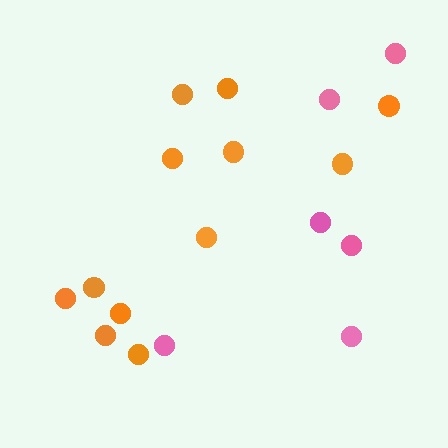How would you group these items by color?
There are 2 groups: one group of orange circles (12) and one group of pink circles (6).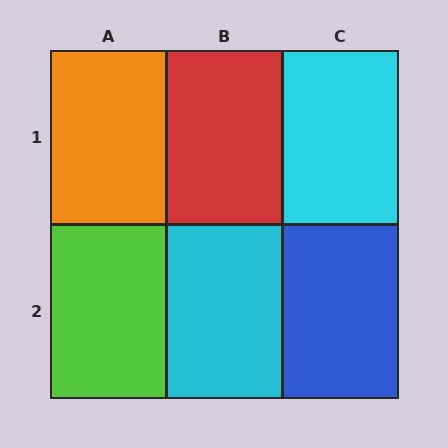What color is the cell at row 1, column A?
Orange.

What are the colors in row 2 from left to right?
Lime, cyan, blue.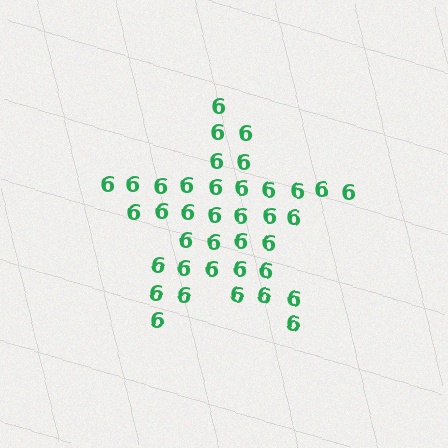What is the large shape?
The large shape is a star.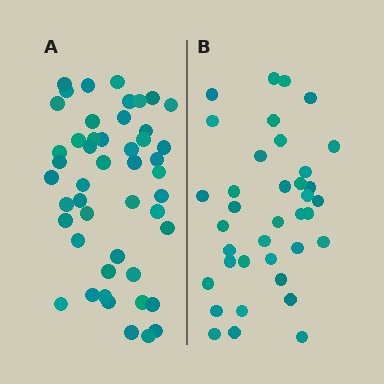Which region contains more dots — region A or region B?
Region A (the left region) has more dots.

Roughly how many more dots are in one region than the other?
Region A has roughly 12 or so more dots than region B.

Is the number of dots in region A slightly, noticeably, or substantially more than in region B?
Region A has noticeably more, but not dramatically so. The ratio is roughly 1.3 to 1.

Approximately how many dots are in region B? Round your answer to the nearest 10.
About 40 dots. (The exact count is 37, which rounds to 40.)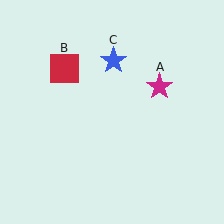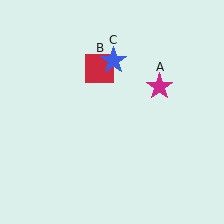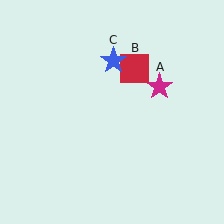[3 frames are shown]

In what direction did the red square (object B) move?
The red square (object B) moved right.